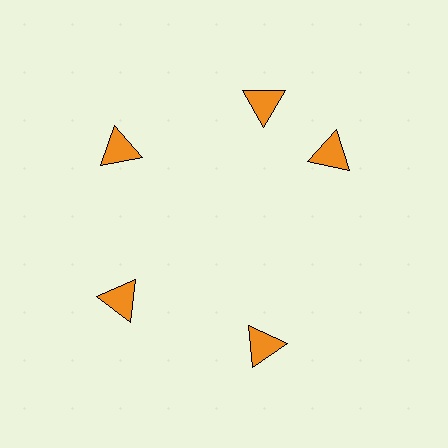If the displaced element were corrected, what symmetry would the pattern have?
It would have 5-fold rotational symmetry — the pattern would map onto itself every 72 degrees.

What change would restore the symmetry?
The symmetry would be restored by rotating it back into even spacing with its neighbors so that all 5 triangles sit at equal angles and equal distance from the center.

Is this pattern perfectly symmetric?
No. The 5 orange triangles are arranged in a ring, but one element near the 3 o'clock position is rotated out of alignment along the ring, breaking the 5-fold rotational symmetry.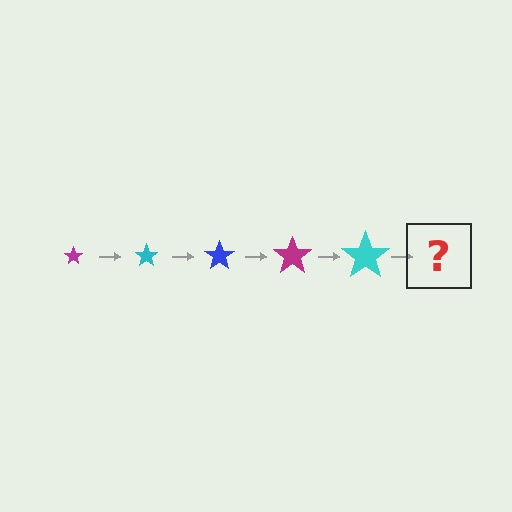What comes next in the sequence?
The next element should be a blue star, larger than the previous one.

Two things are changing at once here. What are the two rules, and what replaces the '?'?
The two rules are that the star grows larger each step and the color cycles through magenta, cyan, and blue. The '?' should be a blue star, larger than the previous one.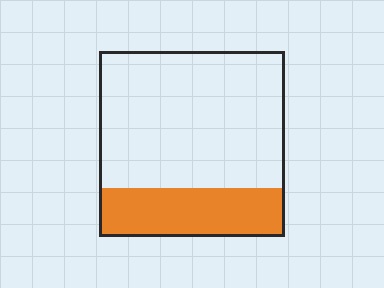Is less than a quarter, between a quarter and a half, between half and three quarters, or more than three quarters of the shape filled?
Between a quarter and a half.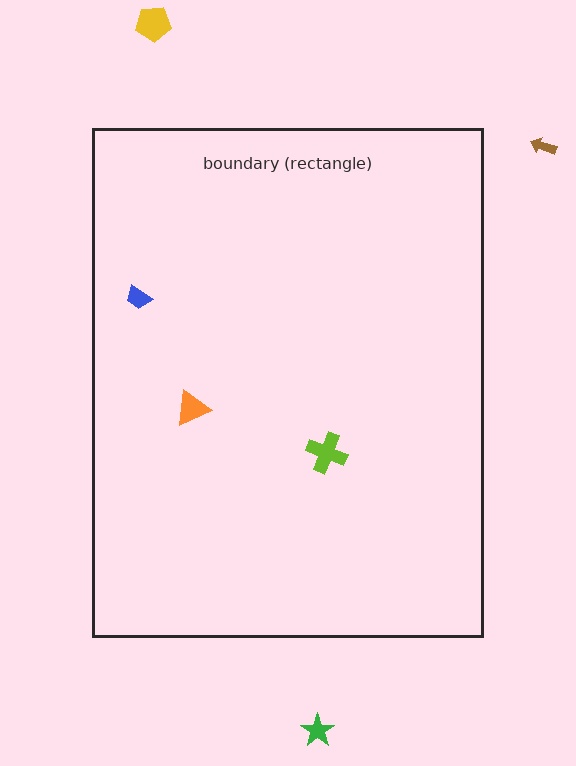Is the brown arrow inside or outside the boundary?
Outside.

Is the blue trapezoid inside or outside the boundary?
Inside.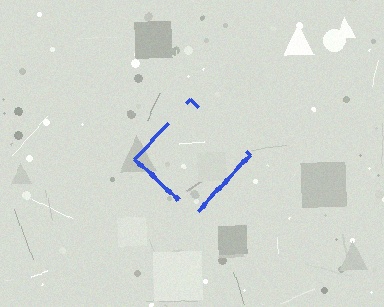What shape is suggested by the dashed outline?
The dashed outline suggests a diamond.